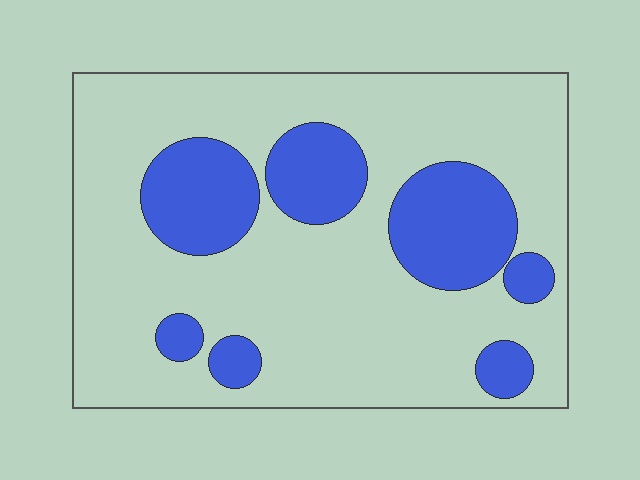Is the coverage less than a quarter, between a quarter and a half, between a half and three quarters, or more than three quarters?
Less than a quarter.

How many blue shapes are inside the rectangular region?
7.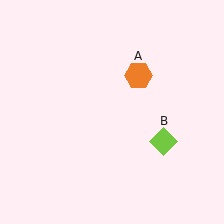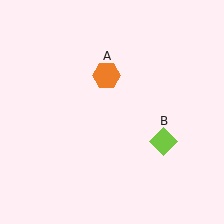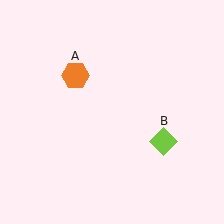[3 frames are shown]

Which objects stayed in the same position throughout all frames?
Lime diamond (object B) remained stationary.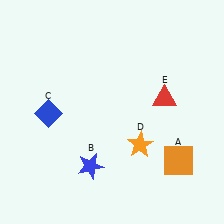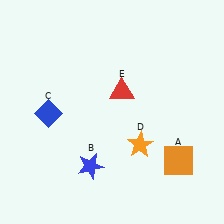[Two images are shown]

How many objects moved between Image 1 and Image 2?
1 object moved between the two images.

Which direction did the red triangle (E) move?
The red triangle (E) moved left.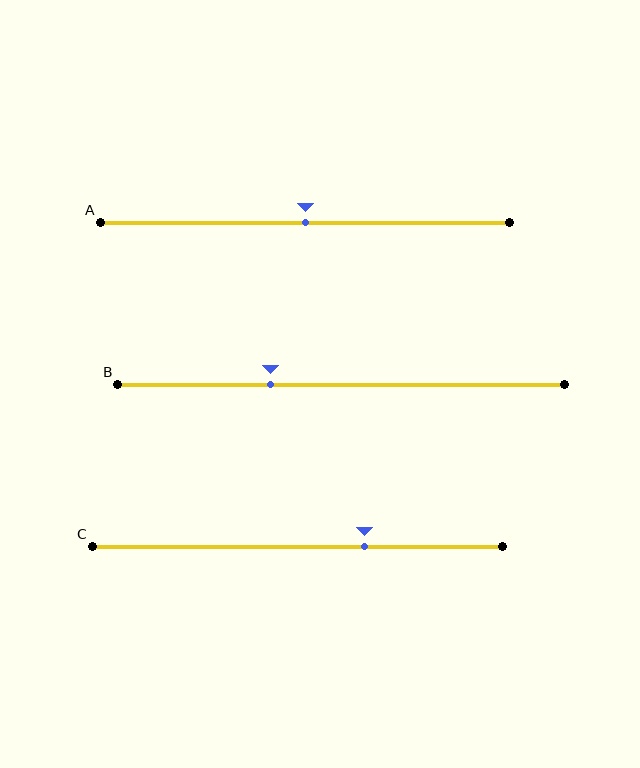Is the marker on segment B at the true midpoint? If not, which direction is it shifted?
No, the marker on segment B is shifted to the left by about 16% of the segment length.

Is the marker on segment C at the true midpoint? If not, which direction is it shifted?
No, the marker on segment C is shifted to the right by about 16% of the segment length.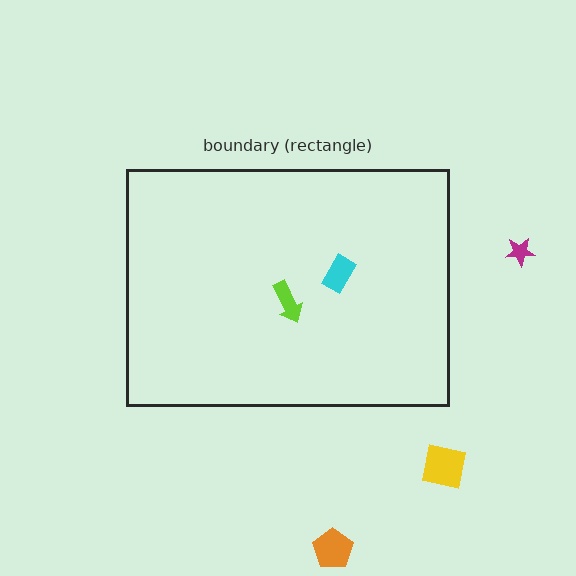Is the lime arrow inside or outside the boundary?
Inside.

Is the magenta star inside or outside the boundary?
Outside.